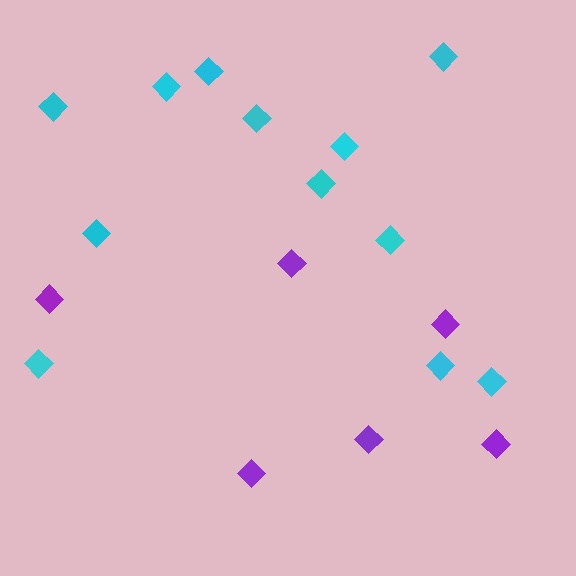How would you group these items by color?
There are 2 groups: one group of cyan diamonds (12) and one group of purple diamonds (6).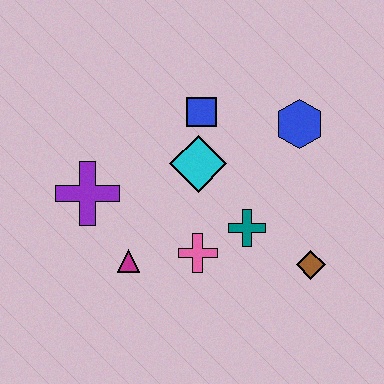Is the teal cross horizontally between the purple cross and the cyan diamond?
No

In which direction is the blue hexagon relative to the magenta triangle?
The blue hexagon is to the right of the magenta triangle.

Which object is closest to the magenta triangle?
The pink cross is closest to the magenta triangle.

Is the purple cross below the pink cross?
No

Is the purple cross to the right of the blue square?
No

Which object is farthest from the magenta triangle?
The blue hexagon is farthest from the magenta triangle.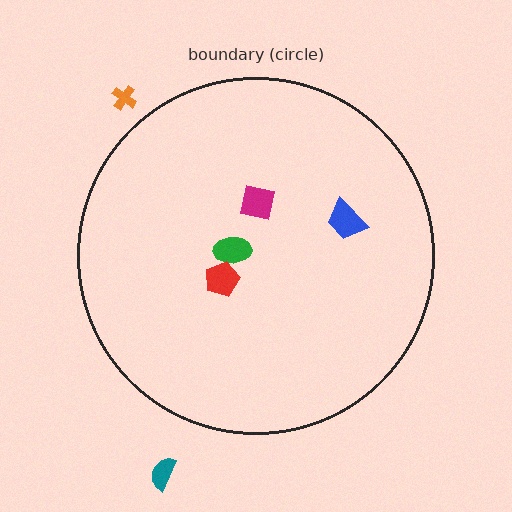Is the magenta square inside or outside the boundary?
Inside.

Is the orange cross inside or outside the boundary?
Outside.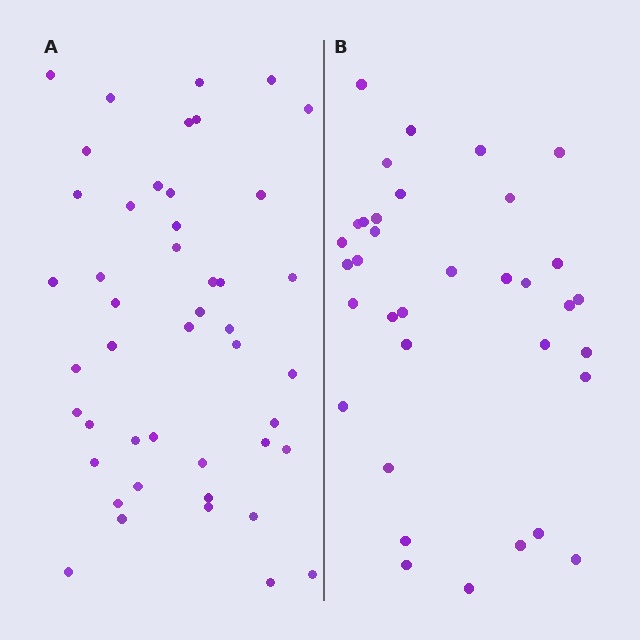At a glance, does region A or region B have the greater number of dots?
Region A (the left region) has more dots.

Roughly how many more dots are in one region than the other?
Region A has roughly 12 or so more dots than region B.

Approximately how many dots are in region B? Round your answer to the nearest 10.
About 40 dots. (The exact count is 35, which rounds to 40.)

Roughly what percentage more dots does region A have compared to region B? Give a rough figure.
About 30% more.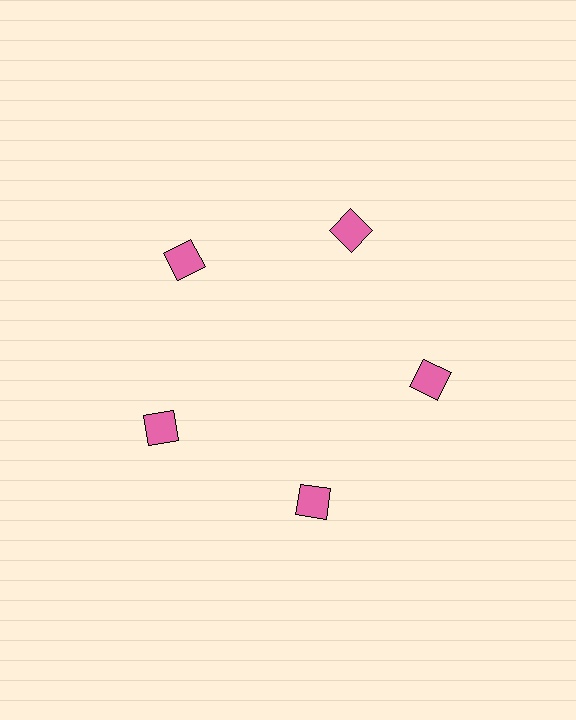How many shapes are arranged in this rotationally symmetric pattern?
There are 5 shapes, arranged in 5 groups of 1.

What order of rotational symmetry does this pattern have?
This pattern has 5-fold rotational symmetry.